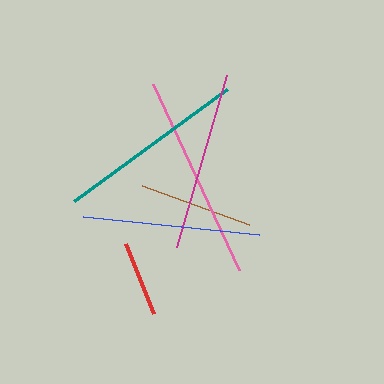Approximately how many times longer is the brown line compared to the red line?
The brown line is approximately 1.5 times the length of the red line.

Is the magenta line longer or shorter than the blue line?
The magenta line is longer than the blue line.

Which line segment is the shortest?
The red line is the shortest at approximately 76 pixels.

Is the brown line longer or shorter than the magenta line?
The magenta line is longer than the brown line.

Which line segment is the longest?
The pink line is the longest at approximately 204 pixels.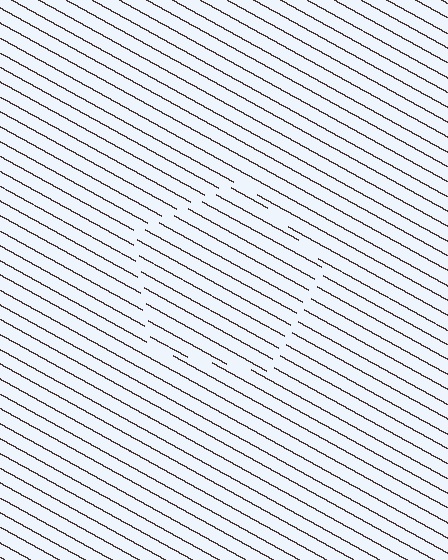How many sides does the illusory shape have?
5 sides — the line-ends trace a pentagon.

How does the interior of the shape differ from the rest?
The interior of the shape contains the same grating, shifted by half a period — the contour is defined by the phase discontinuity where line-ends from the inner and outer gratings abut.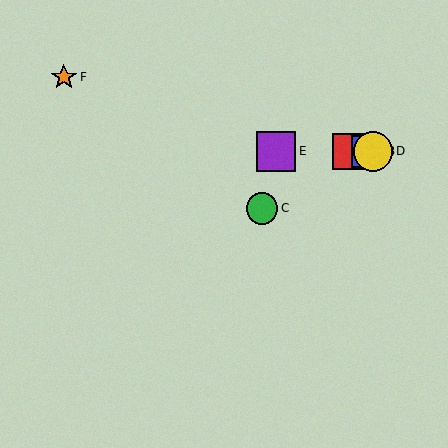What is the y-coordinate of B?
Object B is at y≈152.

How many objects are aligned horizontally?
4 objects (A, B, D, E) are aligned horizontally.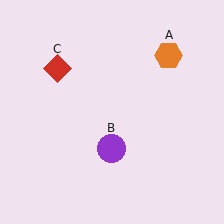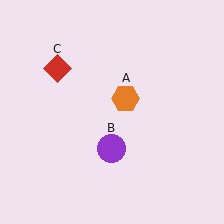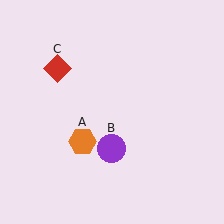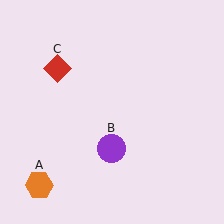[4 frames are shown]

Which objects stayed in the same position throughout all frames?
Purple circle (object B) and red diamond (object C) remained stationary.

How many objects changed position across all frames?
1 object changed position: orange hexagon (object A).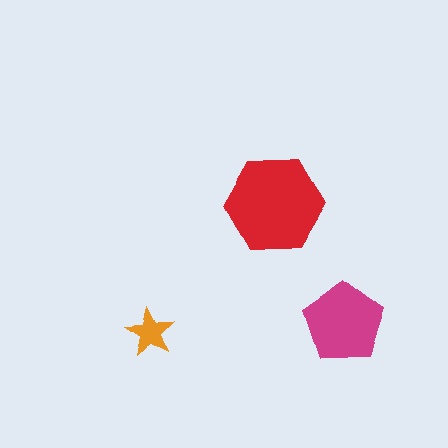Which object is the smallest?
The orange star.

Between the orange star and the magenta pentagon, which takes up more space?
The magenta pentagon.